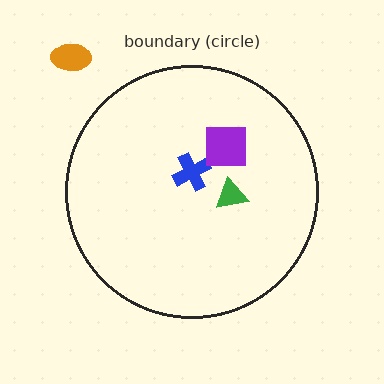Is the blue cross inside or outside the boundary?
Inside.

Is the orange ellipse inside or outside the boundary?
Outside.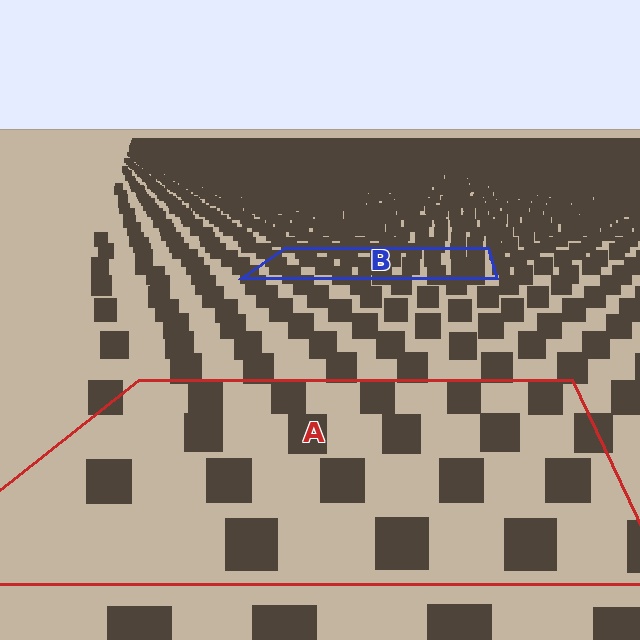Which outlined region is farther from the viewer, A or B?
Region B is farther from the viewer — the texture elements inside it appear smaller and more densely packed.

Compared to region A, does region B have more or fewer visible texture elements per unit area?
Region B has more texture elements per unit area — they are packed more densely because it is farther away.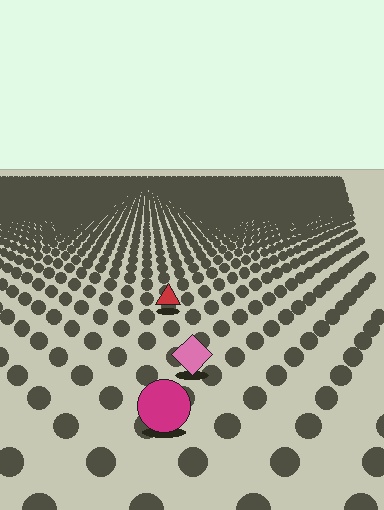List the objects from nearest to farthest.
From nearest to farthest: the magenta circle, the pink diamond, the red triangle.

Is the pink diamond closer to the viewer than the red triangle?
Yes. The pink diamond is closer — you can tell from the texture gradient: the ground texture is coarser near it.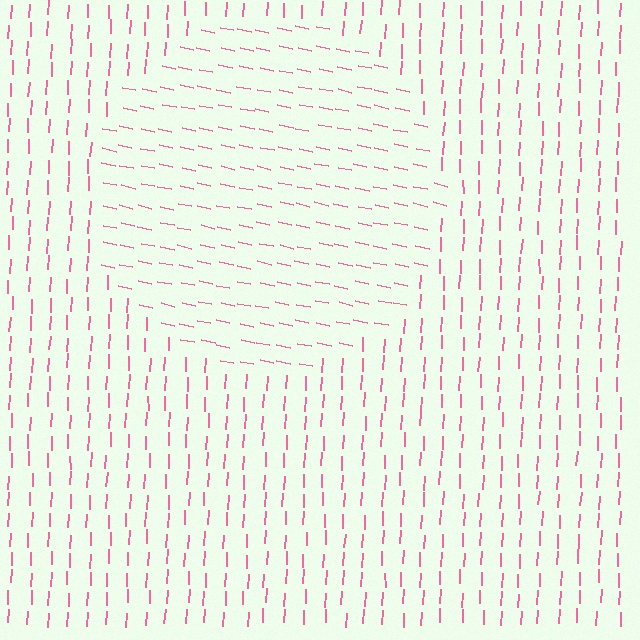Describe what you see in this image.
The image is filled with small pink line segments. A circle region in the image has lines oriented differently from the surrounding lines, creating a visible texture boundary.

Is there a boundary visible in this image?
Yes, there is a texture boundary formed by a change in line orientation.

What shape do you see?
I see a circle.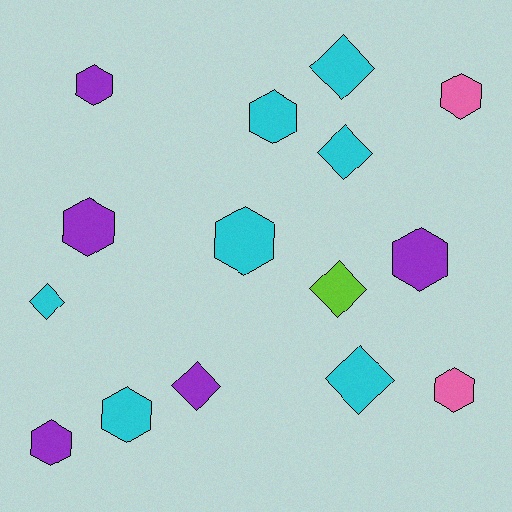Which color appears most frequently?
Cyan, with 7 objects.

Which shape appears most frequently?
Hexagon, with 9 objects.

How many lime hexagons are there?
There are no lime hexagons.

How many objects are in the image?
There are 15 objects.